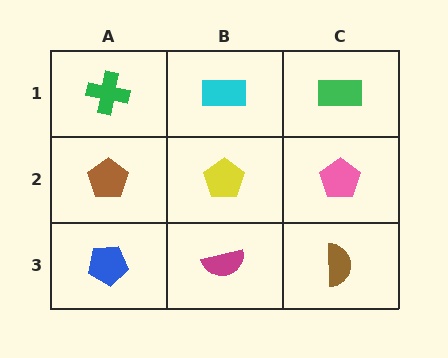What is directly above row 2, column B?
A cyan rectangle.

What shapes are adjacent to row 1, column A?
A brown pentagon (row 2, column A), a cyan rectangle (row 1, column B).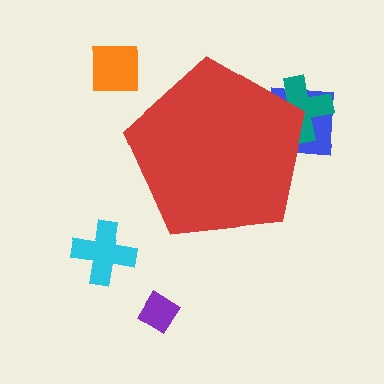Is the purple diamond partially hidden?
No, the purple diamond is fully visible.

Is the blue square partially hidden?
Yes, the blue square is partially hidden behind the red pentagon.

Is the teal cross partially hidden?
Yes, the teal cross is partially hidden behind the red pentagon.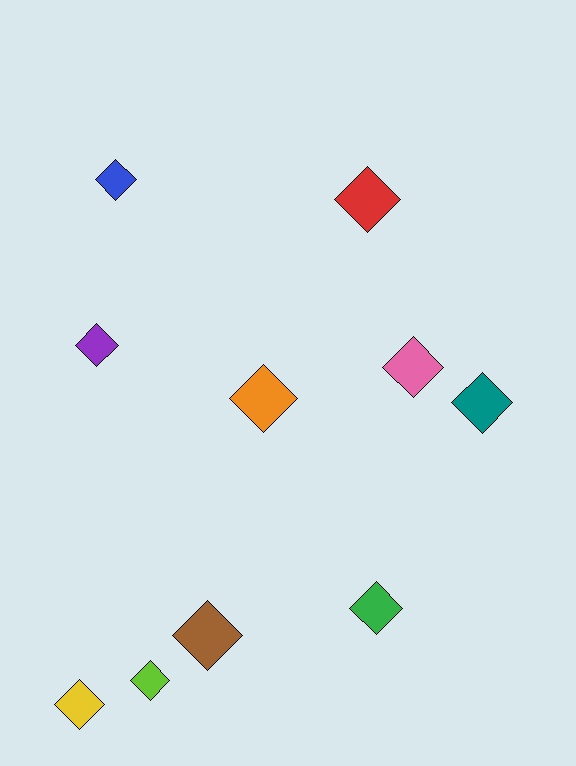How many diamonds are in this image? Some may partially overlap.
There are 10 diamonds.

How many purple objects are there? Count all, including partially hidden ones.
There is 1 purple object.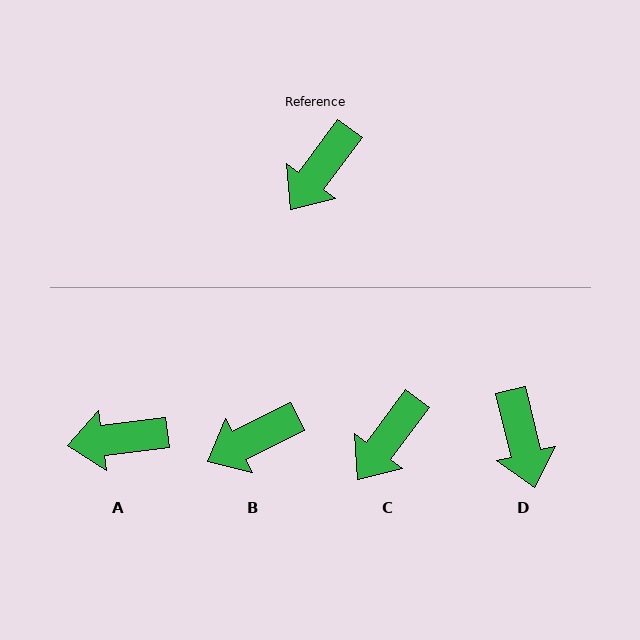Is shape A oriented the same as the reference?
No, it is off by about 47 degrees.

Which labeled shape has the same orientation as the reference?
C.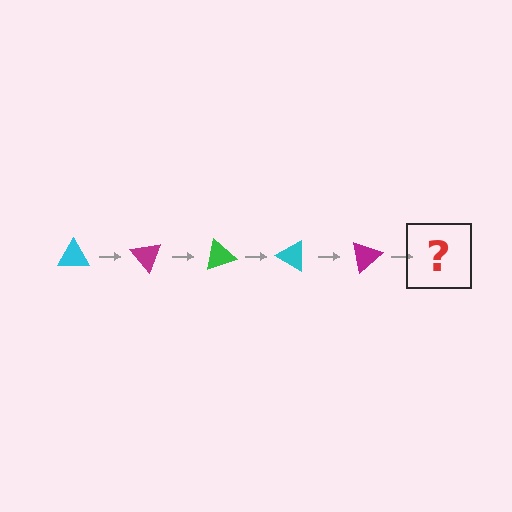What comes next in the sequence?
The next element should be a green triangle, rotated 250 degrees from the start.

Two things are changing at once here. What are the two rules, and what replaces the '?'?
The two rules are that it rotates 50 degrees each step and the color cycles through cyan, magenta, and green. The '?' should be a green triangle, rotated 250 degrees from the start.